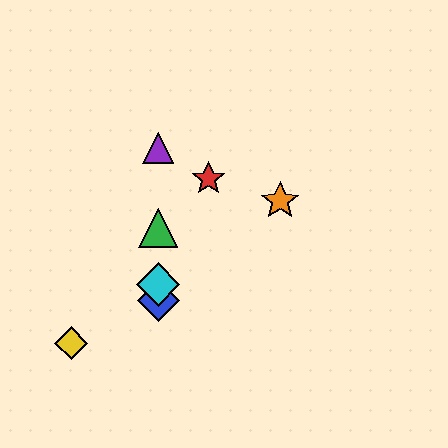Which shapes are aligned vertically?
The blue diamond, the green triangle, the purple triangle, the cyan diamond are aligned vertically.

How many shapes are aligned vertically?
4 shapes (the blue diamond, the green triangle, the purple triangle, the cyan diamond) are aligned vertically.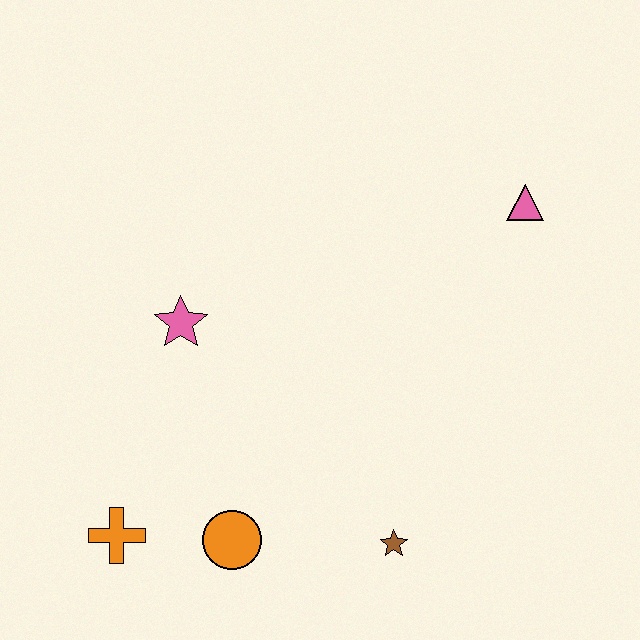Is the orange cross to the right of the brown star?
No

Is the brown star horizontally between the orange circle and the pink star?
No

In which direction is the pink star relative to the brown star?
The pink star is above the brown star.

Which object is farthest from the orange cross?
The pink triangle is farthest from the orange cross.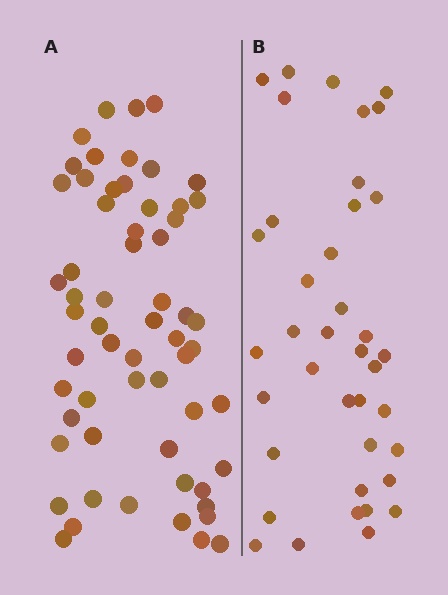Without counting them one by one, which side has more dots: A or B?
Region A (the left region) has more dots.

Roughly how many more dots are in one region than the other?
Region A has approximately 20 more dots than region B.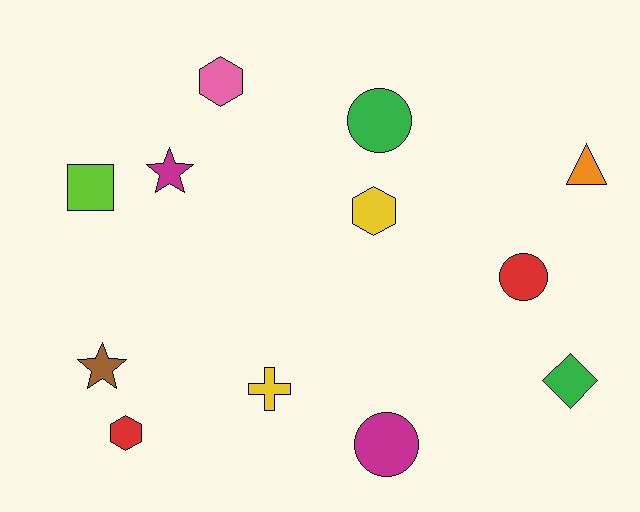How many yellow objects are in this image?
There are 2 yellow objects.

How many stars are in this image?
There are 2 stars.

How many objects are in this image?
There are 12 objects.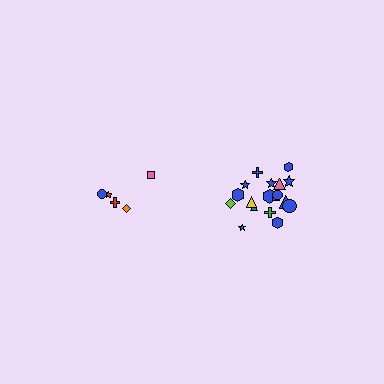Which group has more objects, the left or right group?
The right group.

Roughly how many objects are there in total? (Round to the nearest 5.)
Roughly 25 objects in total.